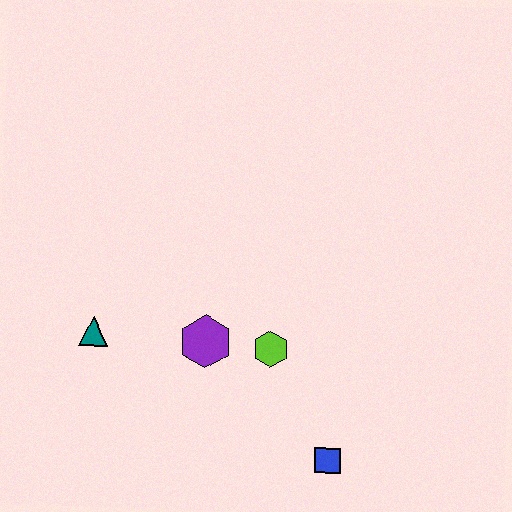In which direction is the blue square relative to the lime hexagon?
The blue square is below the lime hexagon.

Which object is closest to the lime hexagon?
The purple hexagon is closest to the lime hexagon.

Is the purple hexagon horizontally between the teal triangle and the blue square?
Yes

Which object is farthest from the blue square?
The teal triangle is farthest from the blue square.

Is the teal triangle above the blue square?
Yes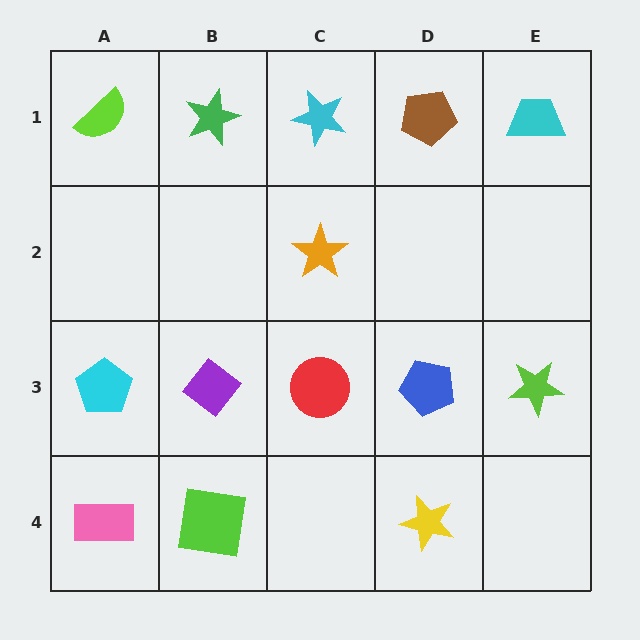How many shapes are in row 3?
5 shapes.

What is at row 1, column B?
A green star.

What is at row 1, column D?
A brown pentagon.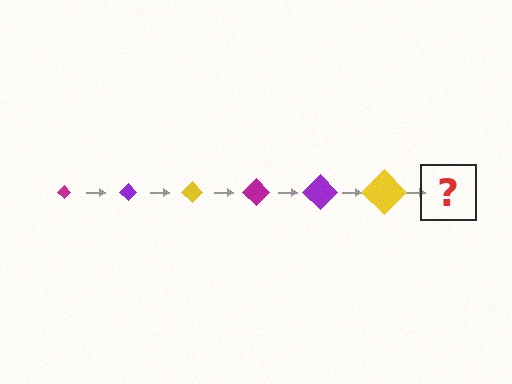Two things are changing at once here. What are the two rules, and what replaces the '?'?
The two rules are that the diamond grows larger each step and the color cycles through magenta, purple, and yellow. The '?' should be a magenta diamond, larger than the previous one.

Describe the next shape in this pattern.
It should be a magenta diamond, larger than the previous one.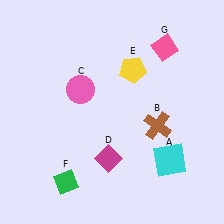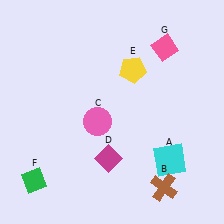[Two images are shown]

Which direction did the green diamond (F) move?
The green diamond (F) moved left.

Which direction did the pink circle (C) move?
The pink circle (C) moved down.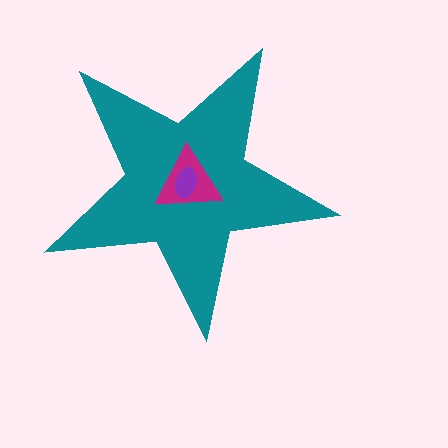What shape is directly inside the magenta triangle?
The purple ellipse.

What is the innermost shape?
The purple ellipse.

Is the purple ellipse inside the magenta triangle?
Yes.